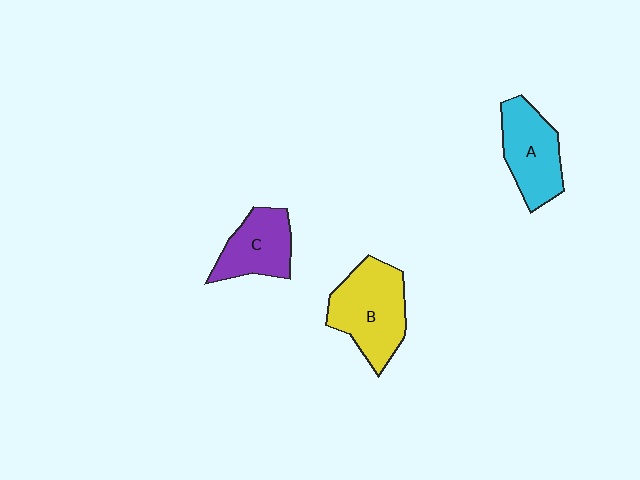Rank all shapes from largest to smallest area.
From largest to smallest: B (yellow), A (cyan), C (purple).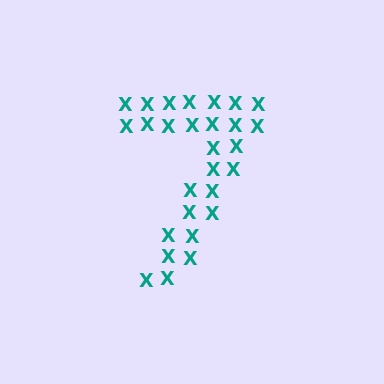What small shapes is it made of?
It is made of small letter X's.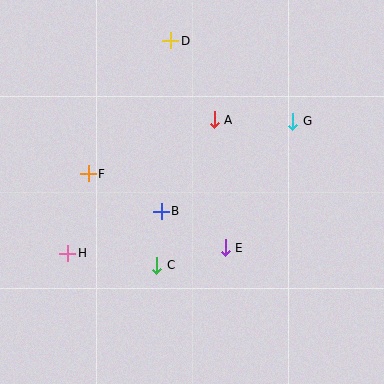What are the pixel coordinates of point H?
Point H is at (68, 253).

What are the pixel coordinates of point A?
Point A is at (214, 120).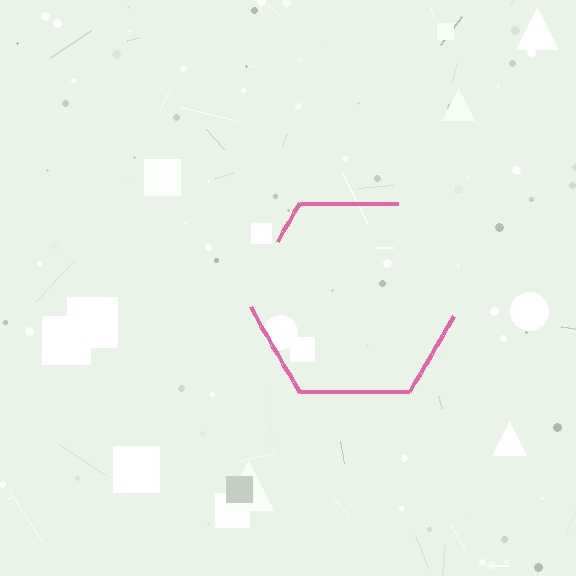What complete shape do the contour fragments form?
The contour fragments form a hexagon.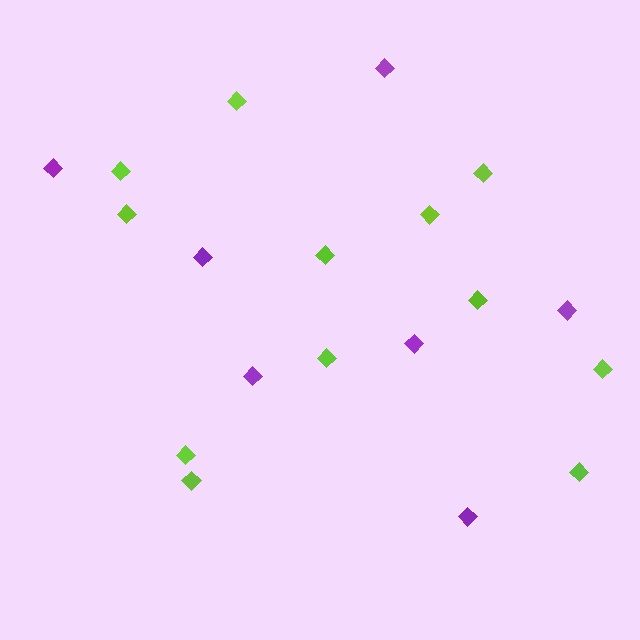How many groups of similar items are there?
There are 2 groups: one group of lime diamonds (12) and one group of purple diamonds (7).